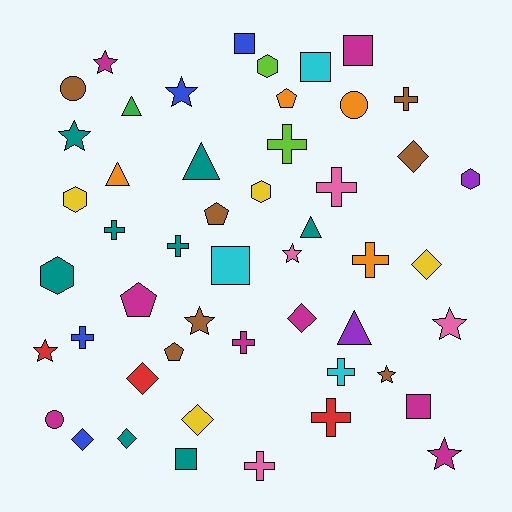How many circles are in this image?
There are 3 circles.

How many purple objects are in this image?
There are 2 purple objects.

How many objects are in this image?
There are 50 objects.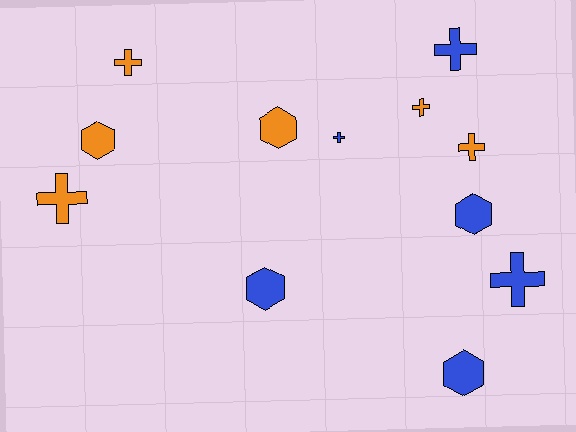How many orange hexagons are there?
There are 2 orange hexagons.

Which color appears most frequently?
Orange, with 6 objects.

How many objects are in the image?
There are 12 objects.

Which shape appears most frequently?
Cross, with 7 objects.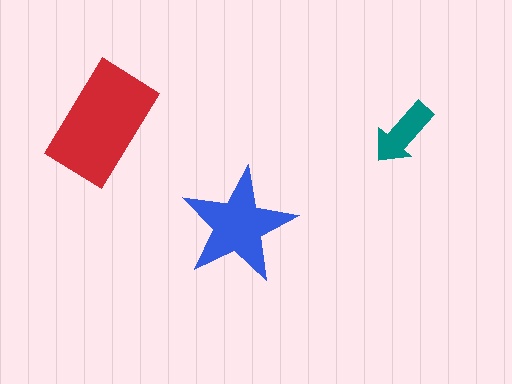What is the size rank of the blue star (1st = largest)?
2nd.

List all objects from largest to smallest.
The red rectangle, the blue star, the teal arrow.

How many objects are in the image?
There are 3 objects in the image.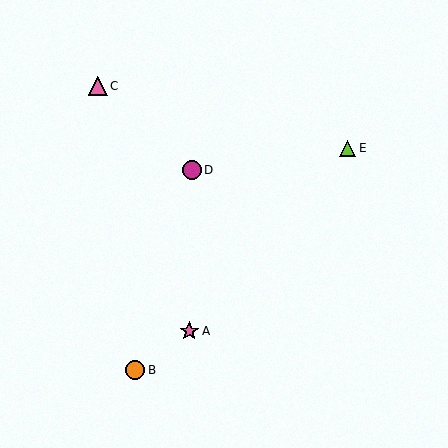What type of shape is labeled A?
Shape A is a pink star.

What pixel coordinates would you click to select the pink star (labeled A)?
Click at (189, 331) to select the pink star A.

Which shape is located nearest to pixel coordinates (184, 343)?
The pink star (labeled A) at (189, 331) is nearest to that location.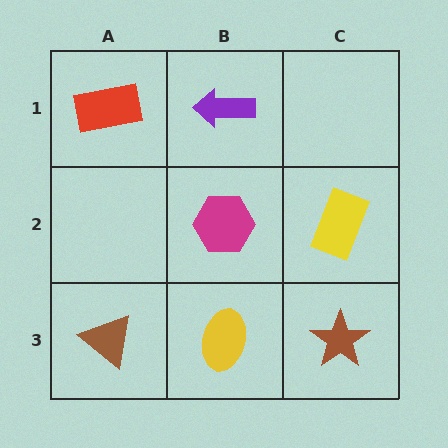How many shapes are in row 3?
3 shapes.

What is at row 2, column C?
A yellow rectangle.